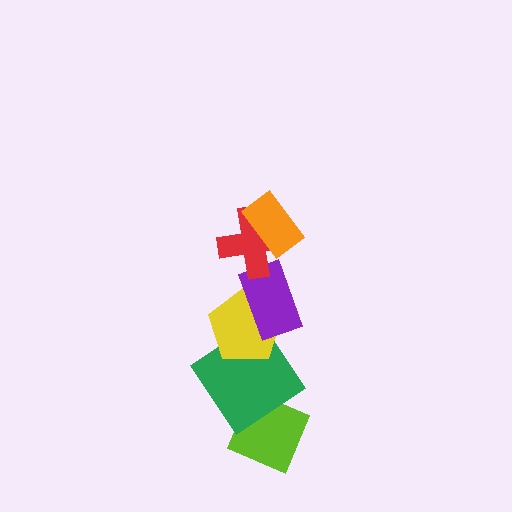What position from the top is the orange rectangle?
The orange rectangle is 1st from the top.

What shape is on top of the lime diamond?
The green diamond is on top of the lime diamond.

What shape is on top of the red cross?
The orange rectangle is on top of the red cross.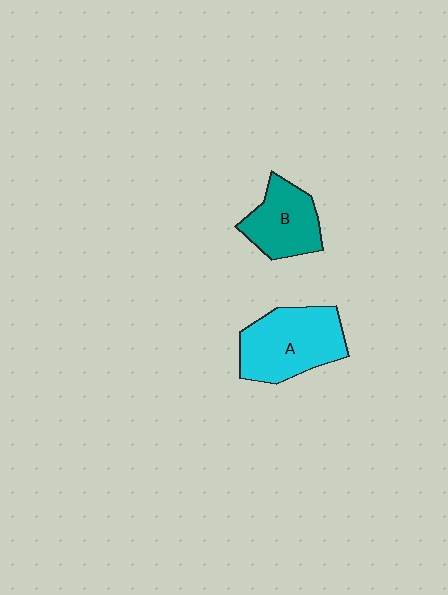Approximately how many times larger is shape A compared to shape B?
Approximately 1.4 times.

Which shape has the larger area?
Shape A (cyan).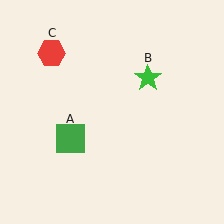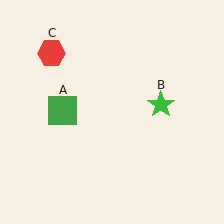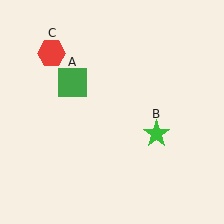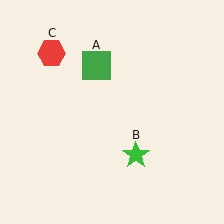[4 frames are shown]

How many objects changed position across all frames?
2 objects changed position: green square (object A), green star (object B).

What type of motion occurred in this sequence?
The green square (object A), green star (object B) rotated clockwise around the center of the scene.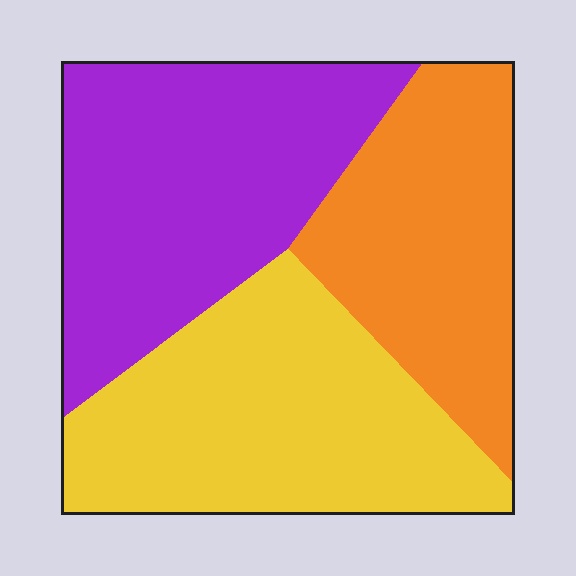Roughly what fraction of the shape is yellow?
Yellow takes up about three eighths (3/8) of the shape.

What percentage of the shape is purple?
Purple covers roughly 35% of the shape.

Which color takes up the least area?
Orange, at roughly 25%.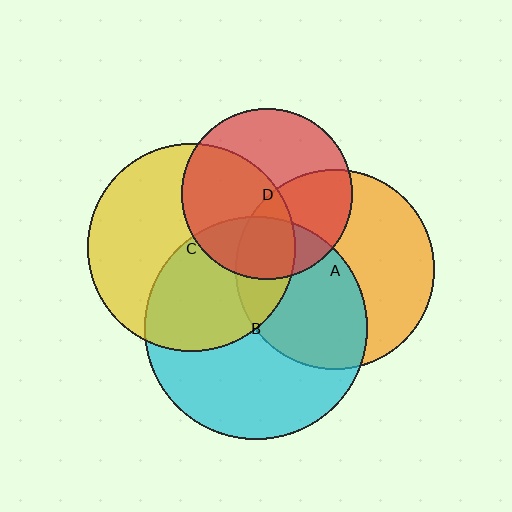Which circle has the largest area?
Circle B (cyan).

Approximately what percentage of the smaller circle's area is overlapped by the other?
Approximately 50%.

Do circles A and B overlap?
Yes.